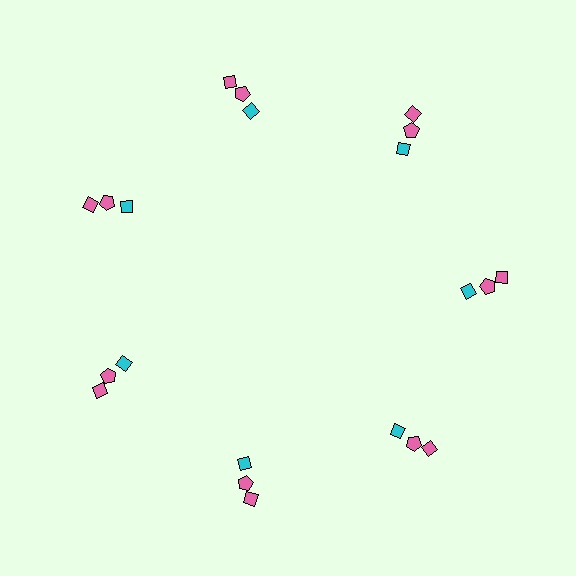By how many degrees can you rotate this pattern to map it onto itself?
The pattern maps onto itself every 51 degrees of rotation.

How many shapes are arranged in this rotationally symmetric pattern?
There are 21 shapes, arranged in 7 groups of 3.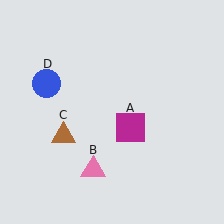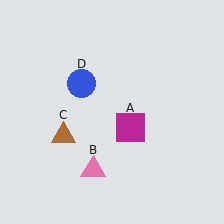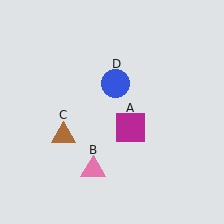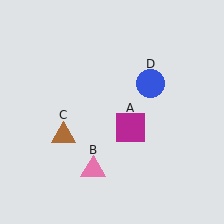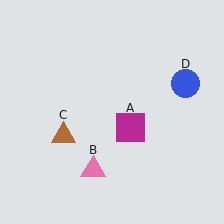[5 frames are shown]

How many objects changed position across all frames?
1 object changed position: blue circle (object D).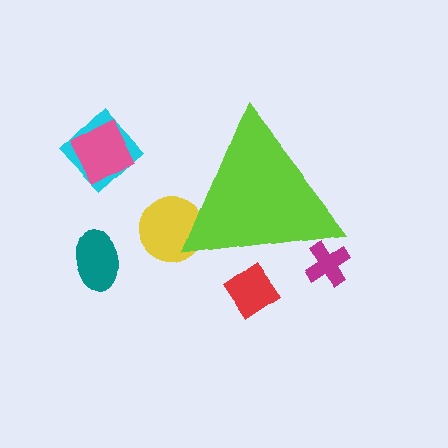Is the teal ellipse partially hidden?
No, the teal ellipse is fully visible.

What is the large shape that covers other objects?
A lime triangle.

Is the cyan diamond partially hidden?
No, the cyan diamond is fully visible.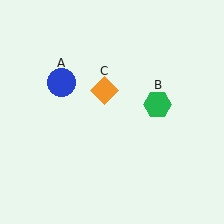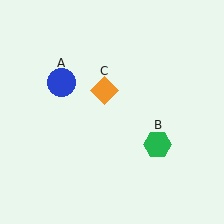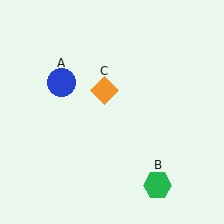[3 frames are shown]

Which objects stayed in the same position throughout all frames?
Blue circle (object A) and orange diamond (object C) remained stationary.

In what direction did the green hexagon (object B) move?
The green hexagon (object B) moved down.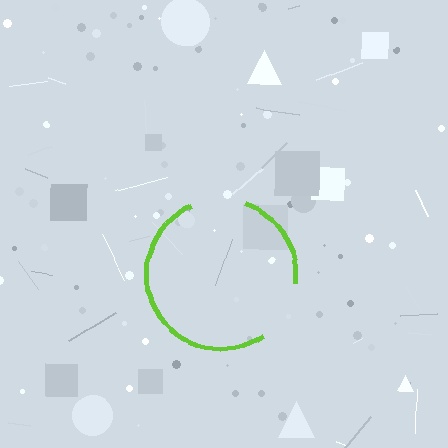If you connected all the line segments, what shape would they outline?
They would outline a circle.